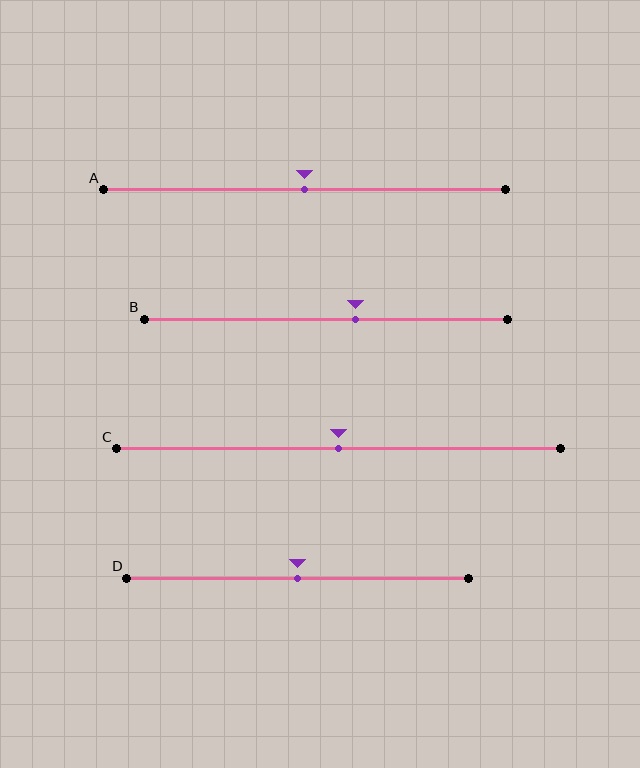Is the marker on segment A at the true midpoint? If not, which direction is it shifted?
Yes, the marker on segment A is at the true midpoint.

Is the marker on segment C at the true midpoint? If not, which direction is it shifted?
Yes, the marker on segment C is at the true midpoint.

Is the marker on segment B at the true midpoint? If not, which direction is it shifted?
No, the marker on segment B is shifted to the right by about 8% of the segment length.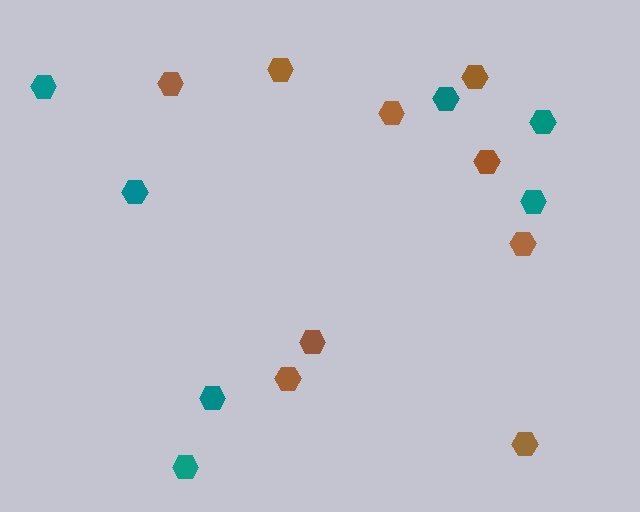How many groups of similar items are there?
There are 2 groups: one group of brown hexagons (9) and one group of teal hexagons (7).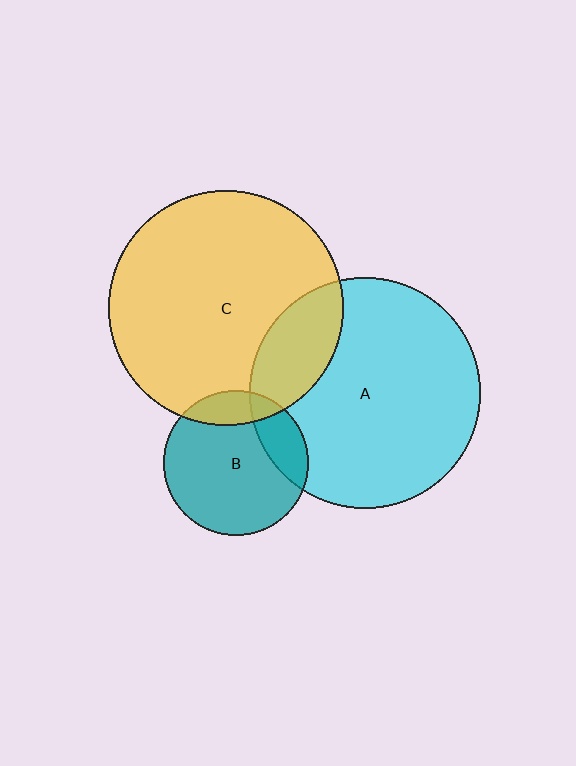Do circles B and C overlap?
Yes.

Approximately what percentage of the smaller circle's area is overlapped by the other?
Approximately 15%.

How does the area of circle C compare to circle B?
Approximately 2.6 times.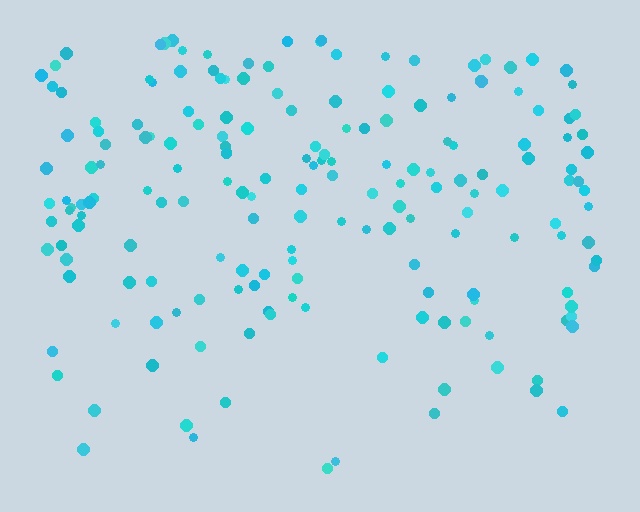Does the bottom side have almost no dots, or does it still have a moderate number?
Still a moderate number, just noticeably fewer than the top.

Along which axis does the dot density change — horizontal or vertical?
Vertical.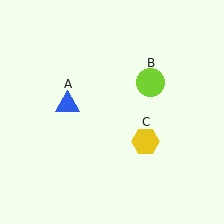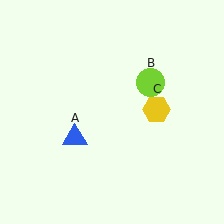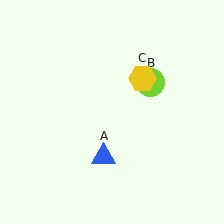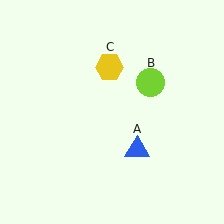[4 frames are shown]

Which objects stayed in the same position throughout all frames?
Lime circle (object B) remained stationary.